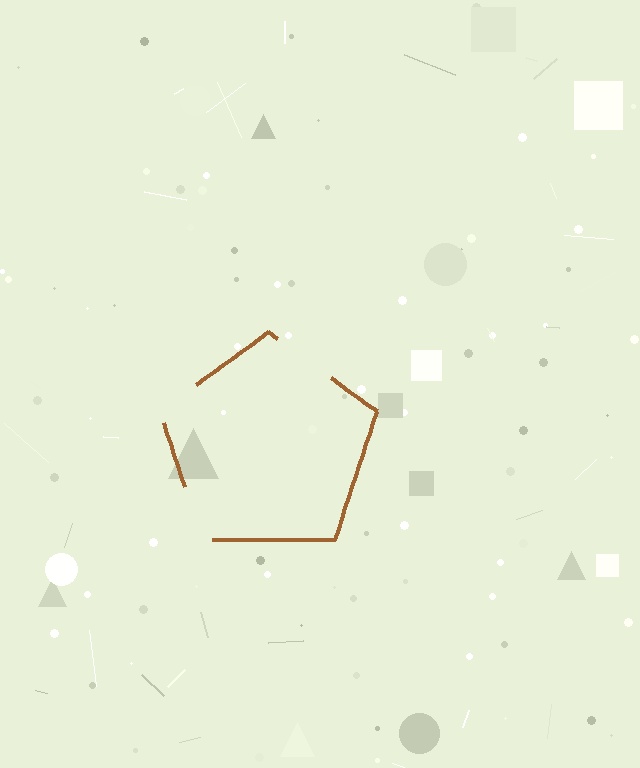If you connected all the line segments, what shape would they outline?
They would outline a pentagon.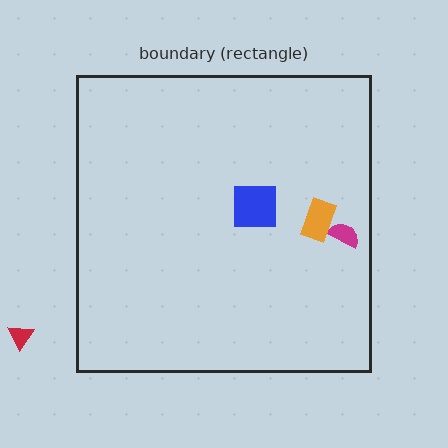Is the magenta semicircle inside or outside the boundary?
Inside.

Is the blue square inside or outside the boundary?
Inside.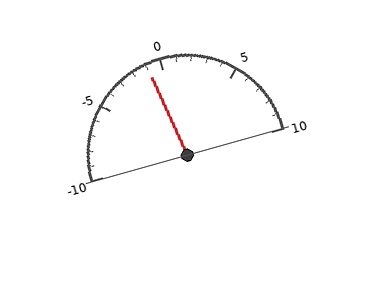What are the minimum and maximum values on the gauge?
The gauge ranges from -10 to 10.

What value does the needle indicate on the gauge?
The needle indicates approximately -1.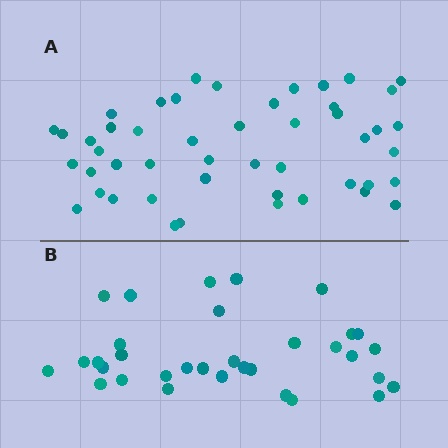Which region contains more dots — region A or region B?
Region A (the top region) has more dots.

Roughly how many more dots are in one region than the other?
Region A has approximately 15 more dots than region B.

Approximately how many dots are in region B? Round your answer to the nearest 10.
About 30 dots. (The exact count is 33, which rounds to 30.)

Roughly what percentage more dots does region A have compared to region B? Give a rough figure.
About 45% more.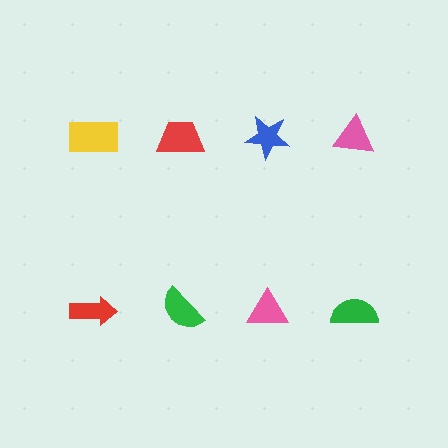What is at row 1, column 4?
A pink triangle.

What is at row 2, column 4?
A green semicircle.